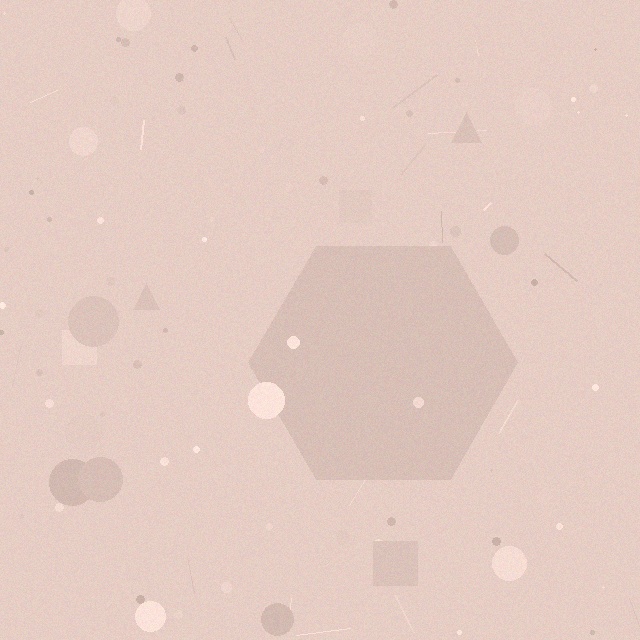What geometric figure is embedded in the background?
A hexagon is embedded in the background.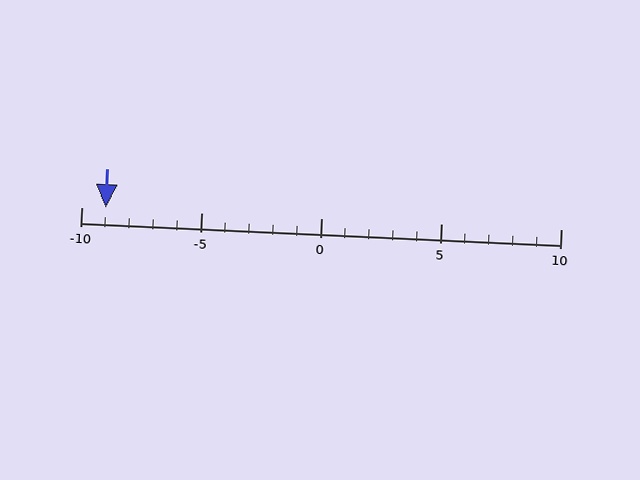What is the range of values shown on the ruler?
The ruler shows values from -10 to 10.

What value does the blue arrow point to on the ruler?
The blue arrow points to approximately -9.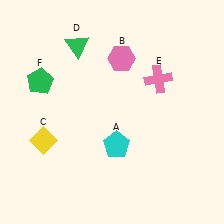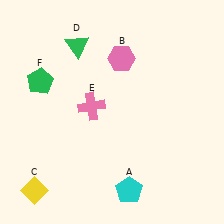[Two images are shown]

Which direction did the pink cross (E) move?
The pink cross (E) moved left.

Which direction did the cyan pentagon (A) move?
The cyan pentagon (A) moved down.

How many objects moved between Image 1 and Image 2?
3 objects moved between the two images.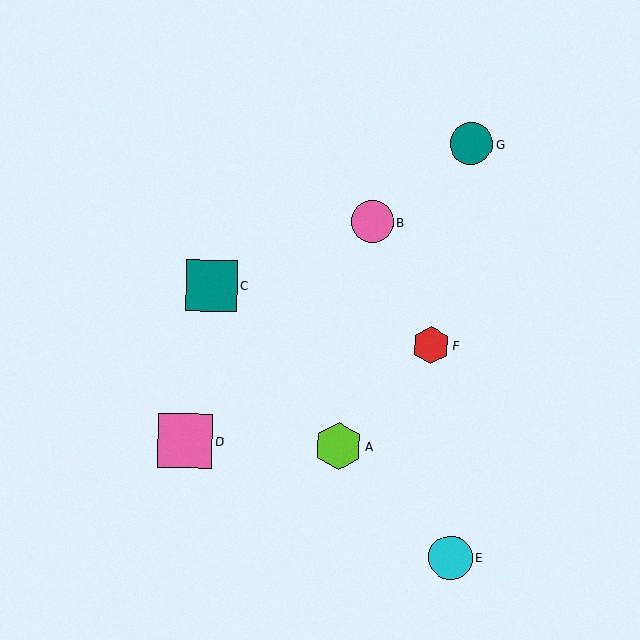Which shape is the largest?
The pink square (labeled D) is the largest.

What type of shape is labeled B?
Shape B is a pink circle.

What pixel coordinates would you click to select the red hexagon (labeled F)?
Click at (431, 345) to select the red hexagon F.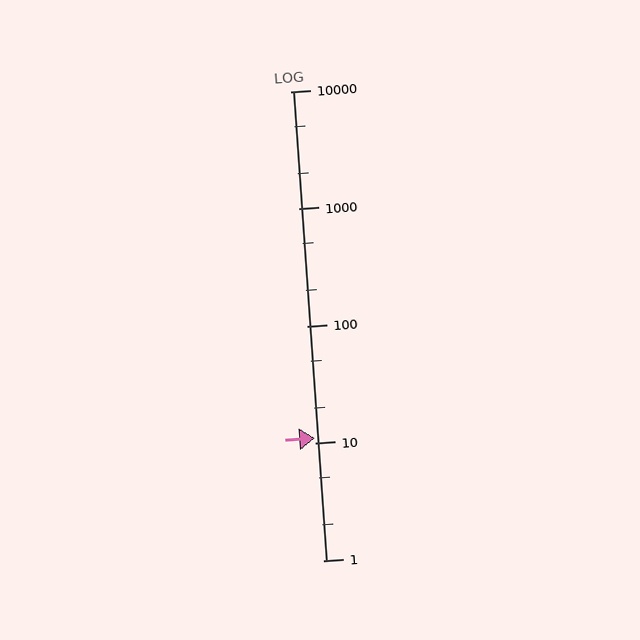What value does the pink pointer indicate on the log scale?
The pointer indicates approximately 11.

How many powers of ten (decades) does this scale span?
The scale spans 4 decades, from 1 to 10000.